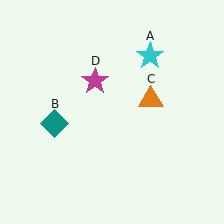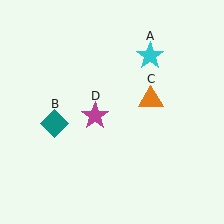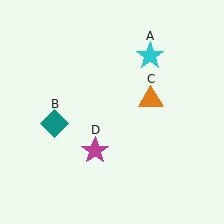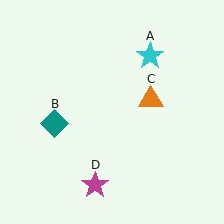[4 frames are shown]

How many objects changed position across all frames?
1 object changed position: magenta star (object D).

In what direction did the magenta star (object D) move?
The magenta star (object D) moved down.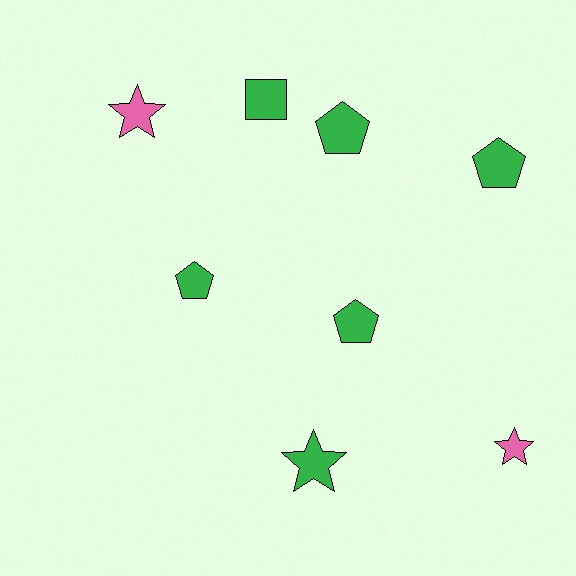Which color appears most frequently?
Green, with 6 objects.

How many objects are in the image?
There are 8 objects.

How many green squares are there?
There is 1 green square.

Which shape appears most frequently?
Pentagon, with 4 objects.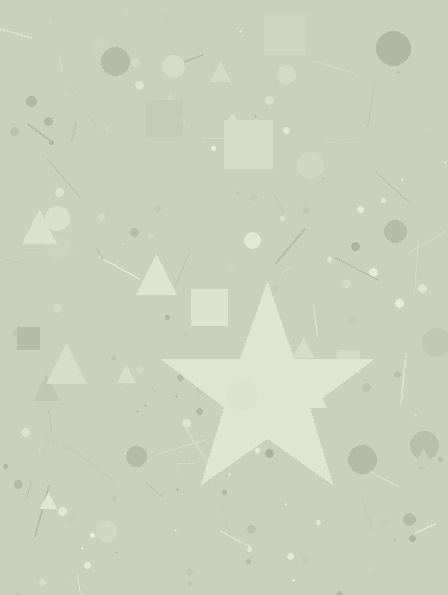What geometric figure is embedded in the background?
A star is embedded in the background.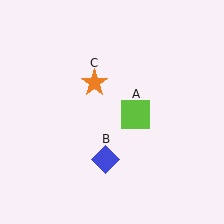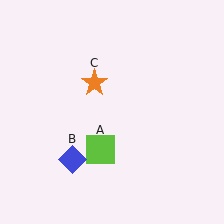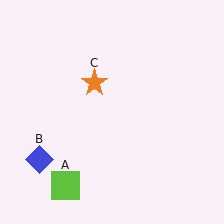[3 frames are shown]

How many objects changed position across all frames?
2 objects changed position: lime square (object A), blue diamond (object B).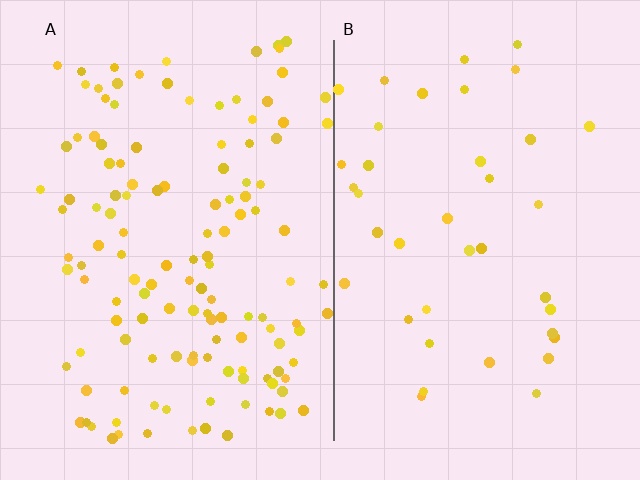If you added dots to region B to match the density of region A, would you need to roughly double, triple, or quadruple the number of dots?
Approximately triple.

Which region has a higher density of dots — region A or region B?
A (the left).